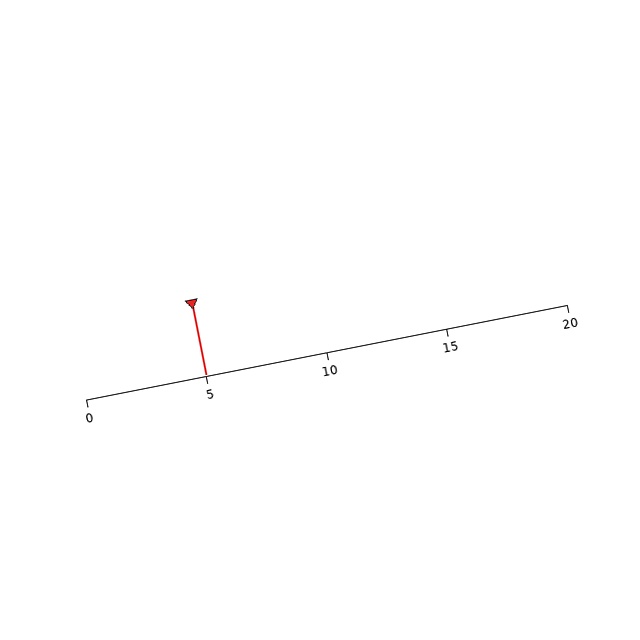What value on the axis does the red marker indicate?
The marker indicates approximately 5.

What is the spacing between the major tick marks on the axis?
The major ticks are spaced 5 apart.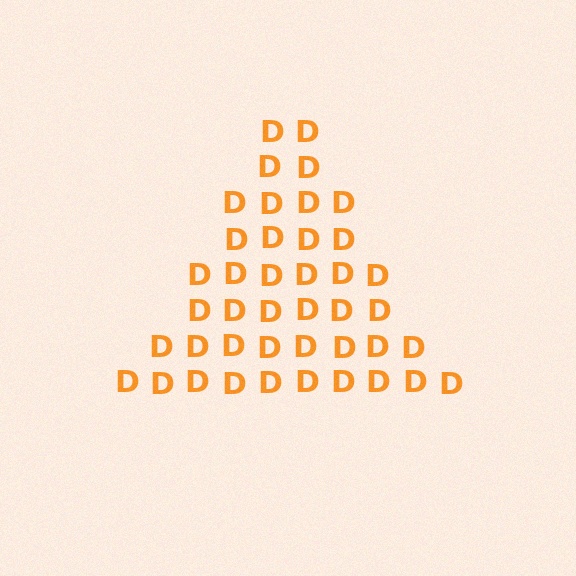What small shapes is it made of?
It is made of small letter D's.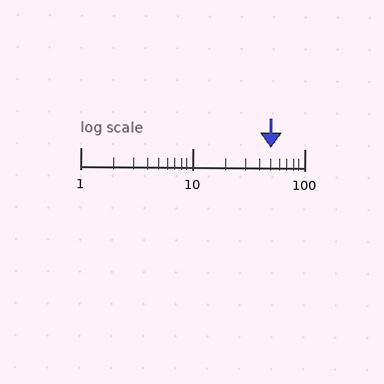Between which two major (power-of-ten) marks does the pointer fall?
The pointer is between 10 and 100.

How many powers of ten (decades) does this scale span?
The scale spans 2 decades, from 1 to 100.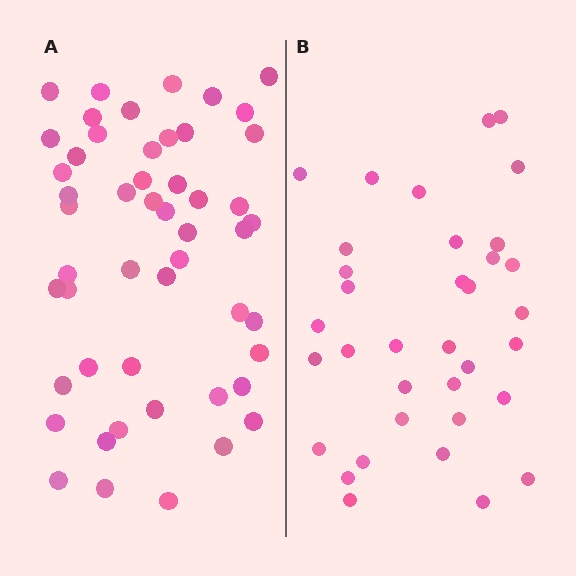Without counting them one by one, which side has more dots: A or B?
Region A (the left region) has more dots.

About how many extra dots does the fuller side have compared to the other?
Region A has approximately 15 more dots than region B.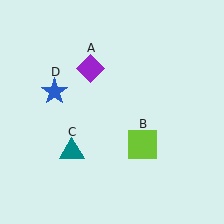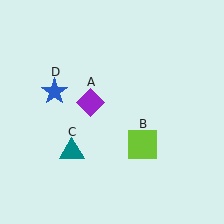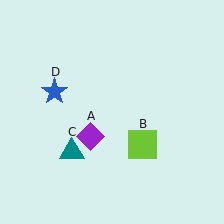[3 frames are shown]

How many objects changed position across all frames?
1 object changed position: purple diamond (object A).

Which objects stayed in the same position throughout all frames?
Lime square (object B) and teal triangle (object C) and blue star (object D) remained stationary.